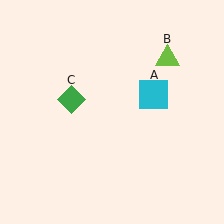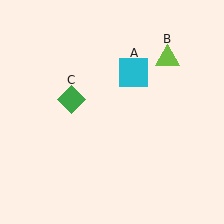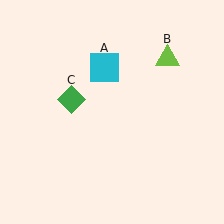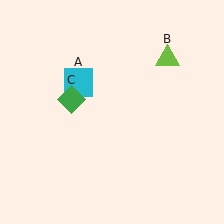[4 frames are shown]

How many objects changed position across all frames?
1 object changed position: cyan square (object A).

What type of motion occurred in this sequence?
The cyan square (object A) rotated counterclockwise around the center of the scene.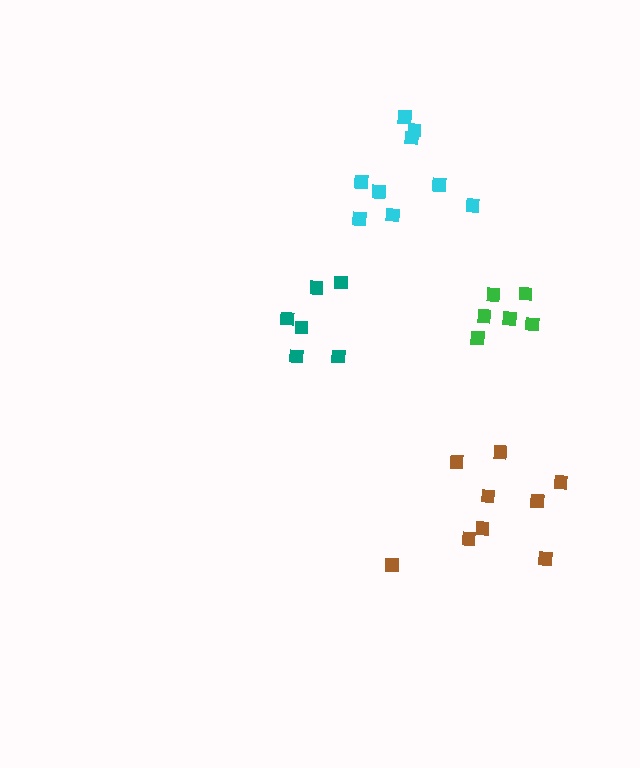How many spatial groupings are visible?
There are 4 spatial groupings.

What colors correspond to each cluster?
The clusters are colored: brown, teal, green, cyan.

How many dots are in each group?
Group 1: 9 dots, Group 2: 6 dots, Group 3: 6 dots, Group 4: 9 dots (30 total).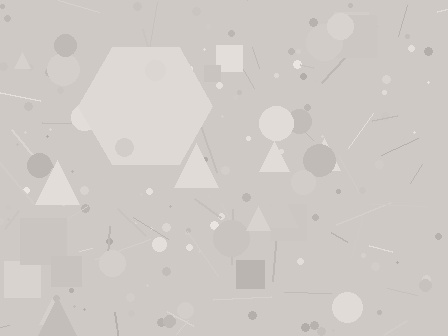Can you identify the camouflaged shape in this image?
The camouflaged shape is a hexagon.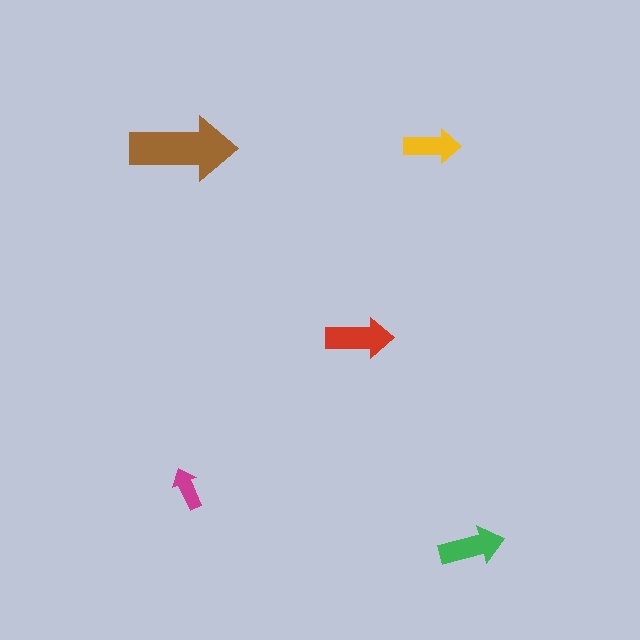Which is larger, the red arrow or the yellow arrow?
The red one.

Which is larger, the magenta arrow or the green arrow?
The green one.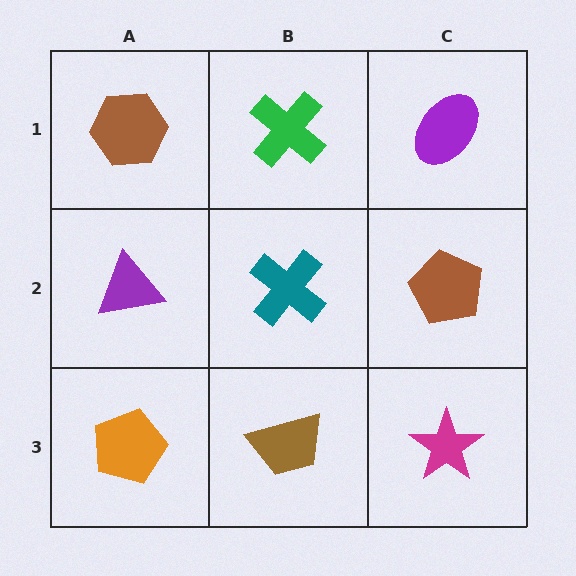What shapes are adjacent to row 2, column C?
A purple ellipse (row 1, column C), a magenta star (row 3, column C), a teal cross (row 2, column B).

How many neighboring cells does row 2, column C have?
3.